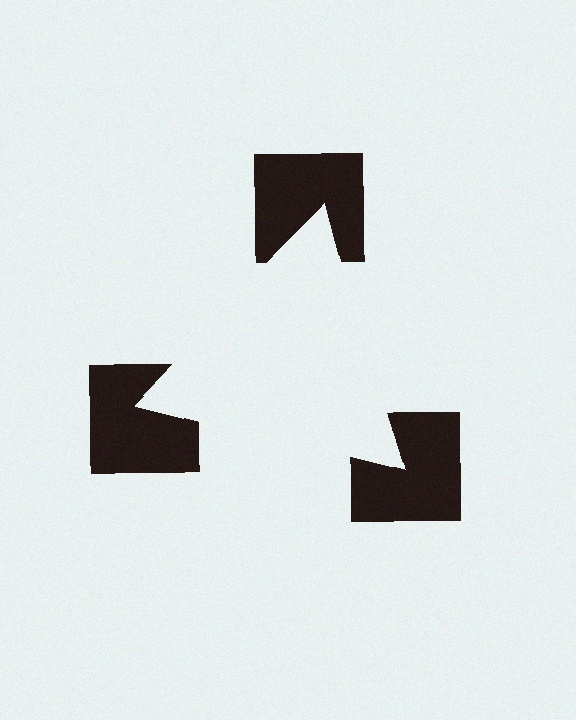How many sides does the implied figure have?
3 sides.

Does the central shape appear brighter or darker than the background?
It typically appears slightly brighter than the background, even though no actual brightness change is drawn.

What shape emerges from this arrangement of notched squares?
An illusory triangle — its edges are inferred from the aligned wedge cuts in the notched squares, not physically drawn.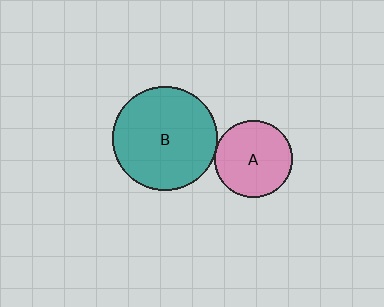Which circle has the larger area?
Circle B (teal).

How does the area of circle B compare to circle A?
Approximately 1.8 times.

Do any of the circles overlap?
No, none of the circles overlap.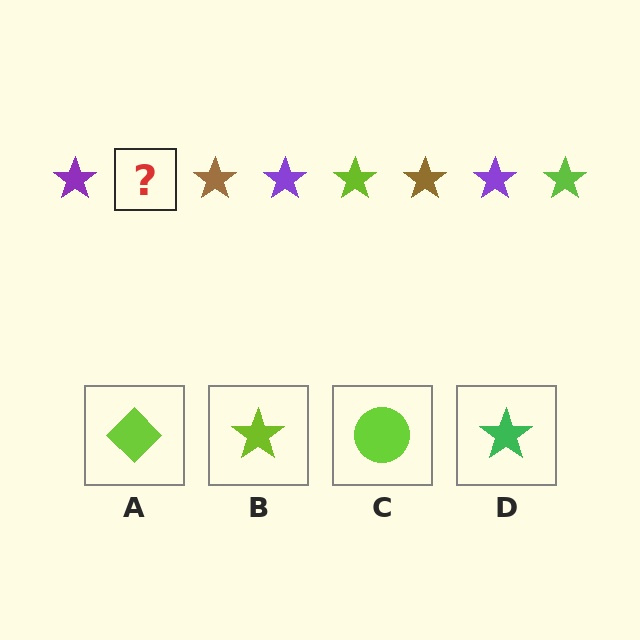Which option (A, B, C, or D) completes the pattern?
B.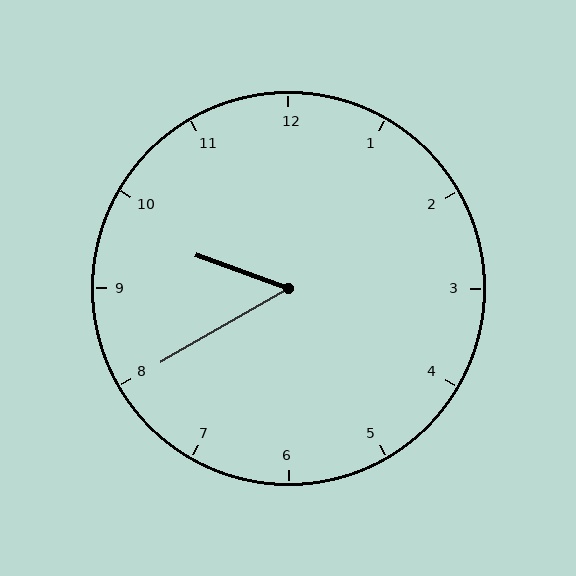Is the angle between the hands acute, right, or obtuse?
It is acute.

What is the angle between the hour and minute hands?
Approximately 50 degrees.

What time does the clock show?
9:40.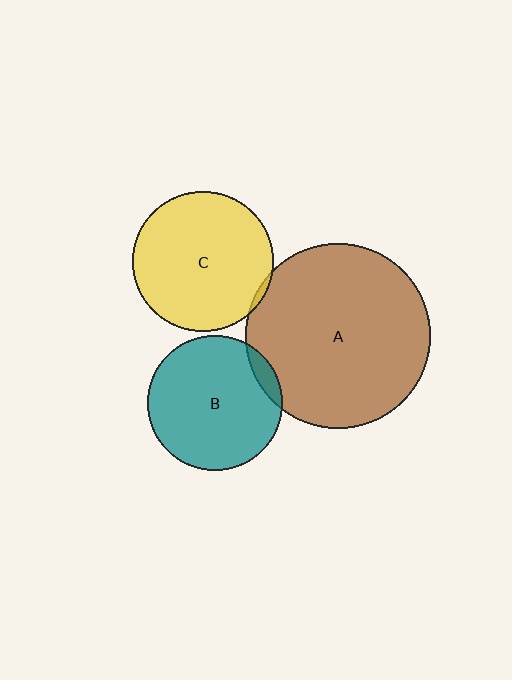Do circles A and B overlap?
Yes.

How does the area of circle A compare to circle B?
Approximately 1.9 times.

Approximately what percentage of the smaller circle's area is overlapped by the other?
Approximately 5%.